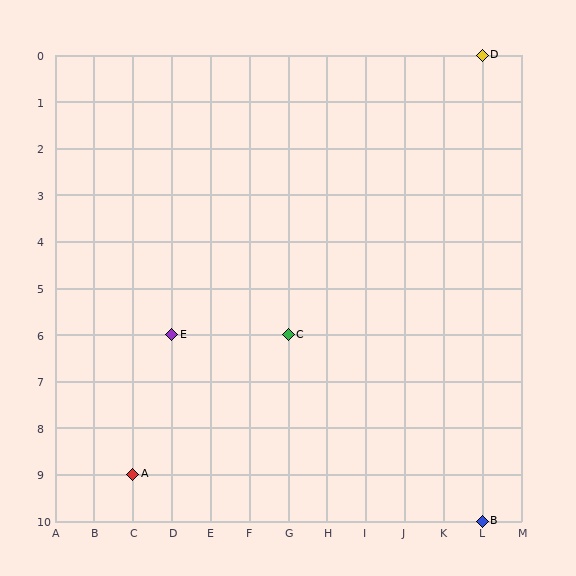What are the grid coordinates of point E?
Point E is at grid coordinates (D, 6).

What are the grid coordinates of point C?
Point C is at grid coordinates (G, 6).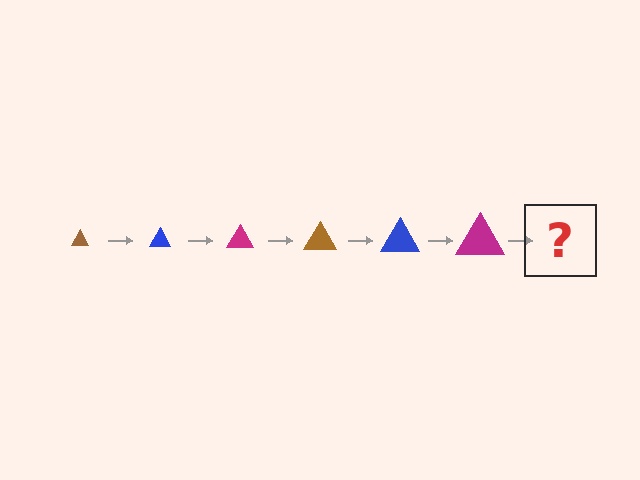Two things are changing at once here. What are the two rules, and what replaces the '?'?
The two rules are that the triangle grows larger each step and the color cycles through brown, blue, and magenta. The '?' should be a brown triangle, larger than the previous one.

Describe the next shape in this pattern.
It should be a brown triangle, larger than the previous one.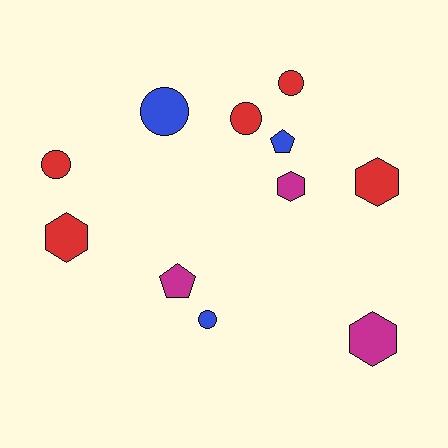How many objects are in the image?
There are 11 objects.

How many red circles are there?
There are 3 red circles.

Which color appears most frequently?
Red, with 5 objects.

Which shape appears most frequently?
Circle, with 5 objects.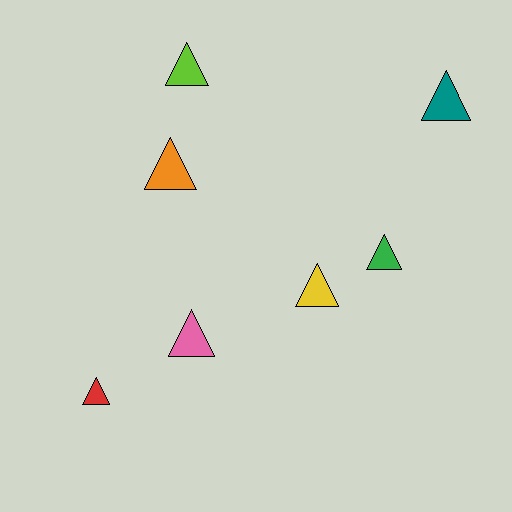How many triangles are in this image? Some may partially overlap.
There are 7 triangles.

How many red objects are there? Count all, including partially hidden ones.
There is 1 red object.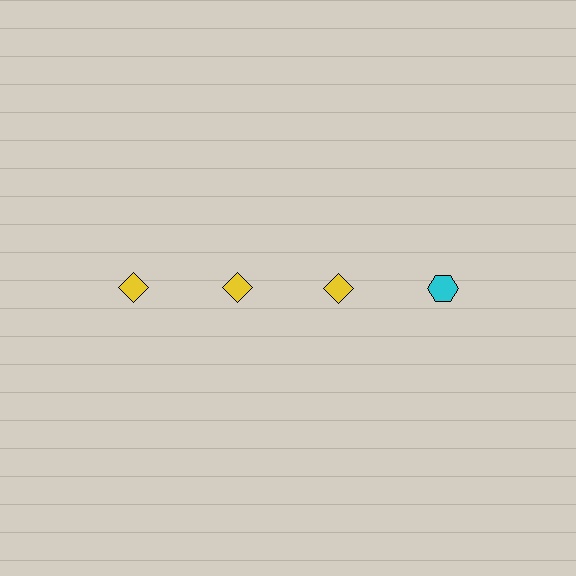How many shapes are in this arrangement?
There are 4 shapes arranged in a grid pattern.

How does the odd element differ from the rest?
It differs in both color (cyan instead of yellow) and shape (hexagon instead of diamond).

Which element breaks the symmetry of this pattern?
The cyan hexagon in the top row, second from right column breaks the symmetry. All other shapes are yellow diamonds.